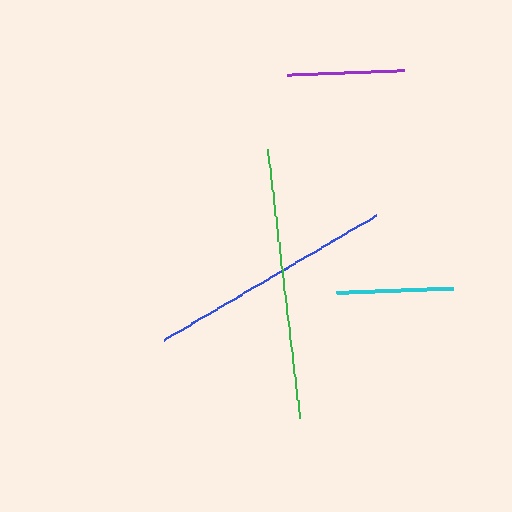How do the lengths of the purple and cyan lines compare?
The purple and cyan lines are approximately the same length.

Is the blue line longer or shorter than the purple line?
The blue line is longer than the purple line.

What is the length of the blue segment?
The blue segment is approximately 245 pixels long.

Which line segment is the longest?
The green line is the longest at approximately 270 pixels.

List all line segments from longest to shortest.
From longest to shortest: green, blue, purple, cyan.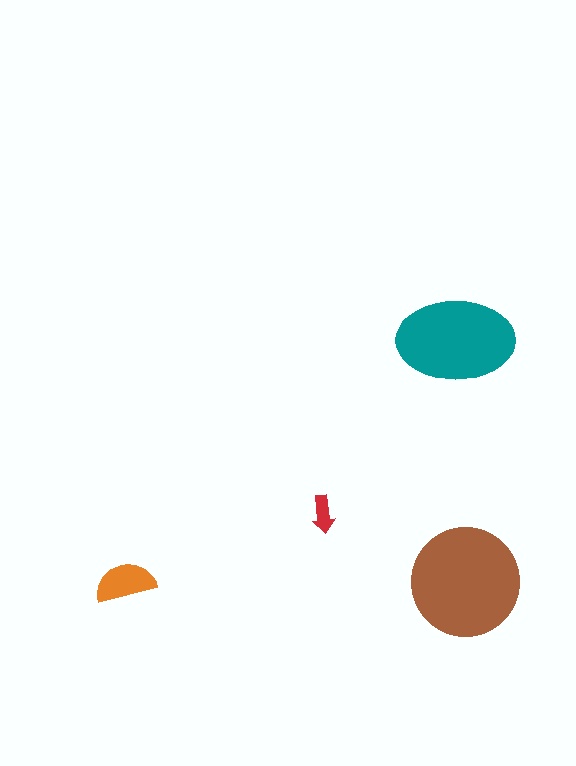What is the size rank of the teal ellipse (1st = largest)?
2nd.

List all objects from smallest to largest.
The red arrow, the orange semicircle, the teal ellipse, the brown circle.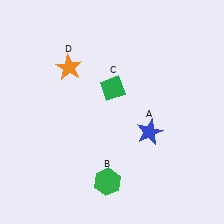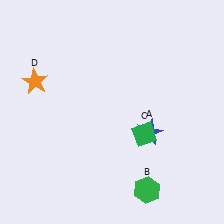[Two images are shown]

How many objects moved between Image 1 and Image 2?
3 objects moved between the two images.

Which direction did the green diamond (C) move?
The green diamond (C) moved down.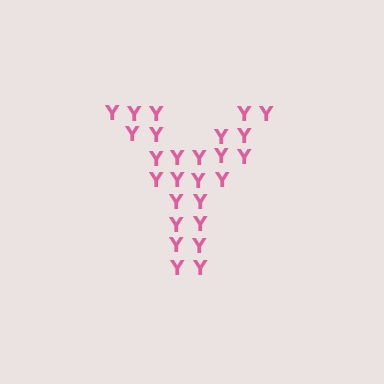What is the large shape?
The large shape is the letter Y.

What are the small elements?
The small elements are letter Y's.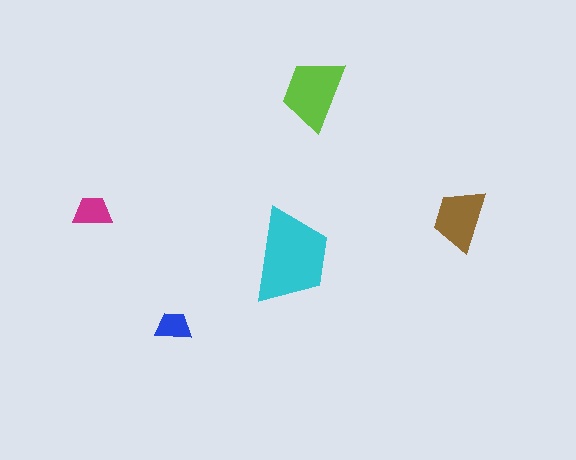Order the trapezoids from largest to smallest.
the cyan one, the lime one, the brown one, the magenta one, the blue one.